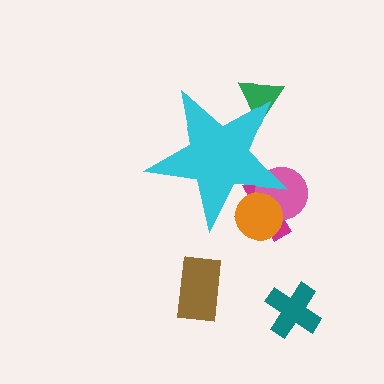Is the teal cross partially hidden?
No, the teal cross is fully visible.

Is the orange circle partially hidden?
Yes, the orange circle is partially hidden behind the cyan star.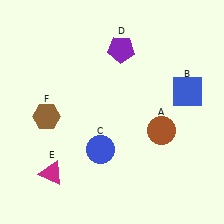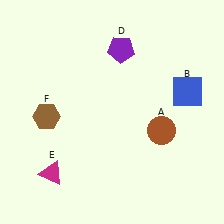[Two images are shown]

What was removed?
The blue circle (C) was removed in Image 2.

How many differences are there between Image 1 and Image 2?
There is 1 difference between the two images.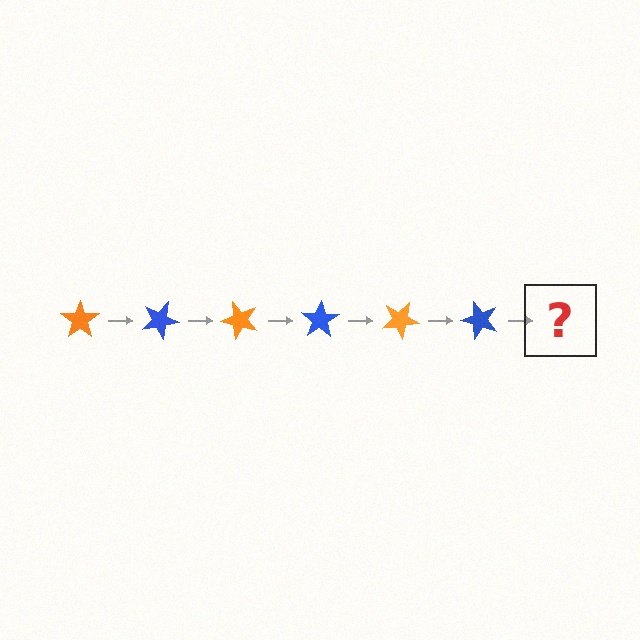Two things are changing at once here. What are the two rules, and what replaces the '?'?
The two rules are that it rotates 25 degrees each step and the color cycles through orange and blue. The '?' should be an orange star, rotated 150 degrees from the start.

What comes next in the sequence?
The next element should be an orange star, rotated 150 degrees from the start.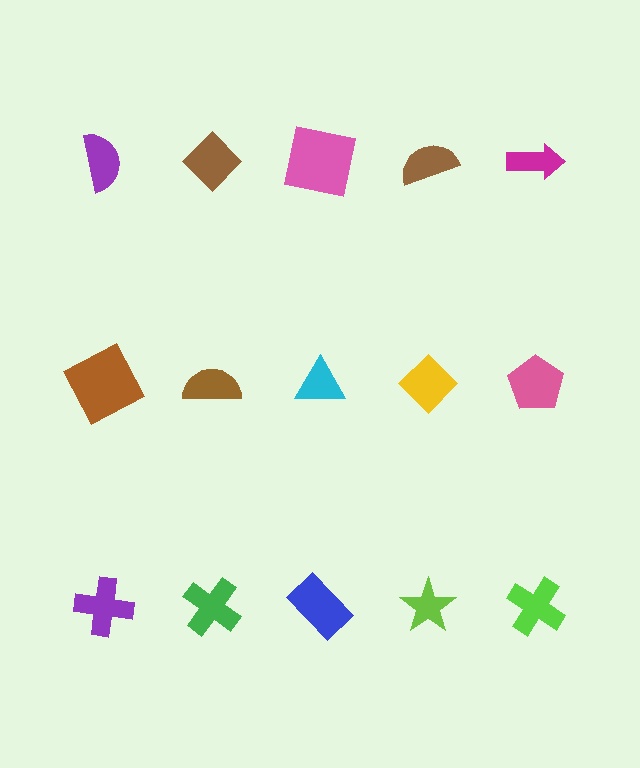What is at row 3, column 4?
A lime star.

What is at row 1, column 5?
A magenta arrow.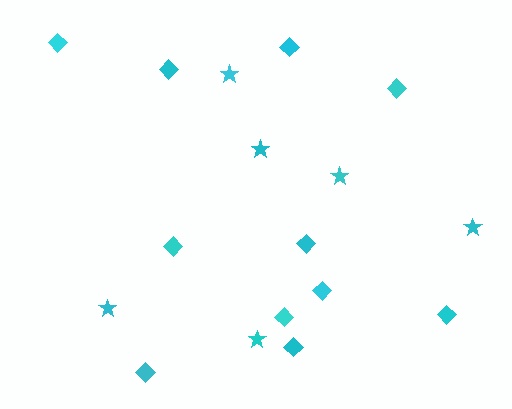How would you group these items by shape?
There are 2 groups: one group of stars (6) and one group of diamonds (11).